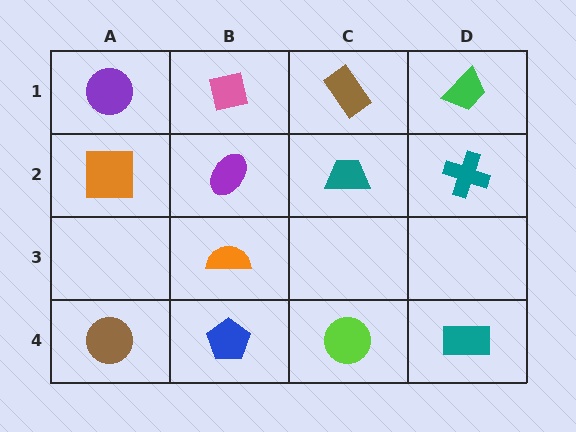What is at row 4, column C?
A lime circle.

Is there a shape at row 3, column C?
No, that cell is empty.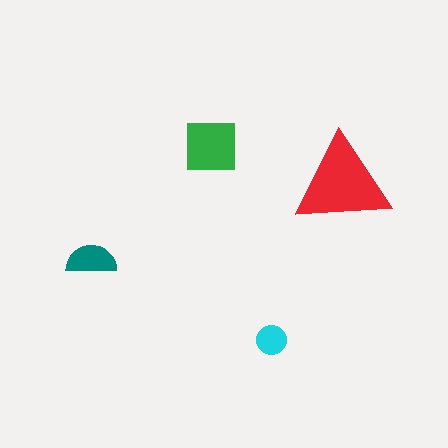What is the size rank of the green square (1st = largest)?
2nd.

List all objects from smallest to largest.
The cyan circle, the teal semicircle, the green square, the red triangle.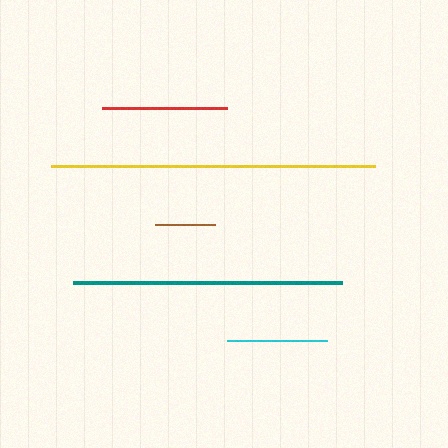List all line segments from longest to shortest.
From longest to shortest: yellow, teal, red, cyan, brown.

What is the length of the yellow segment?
The yellow segment is approximately 324 pixels long.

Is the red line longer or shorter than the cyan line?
The red line is longer than the cyan line.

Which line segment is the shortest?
The brown line is the shortest at approximately 60 pixels.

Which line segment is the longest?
The yellow line is the longest at approximately 324 pixels.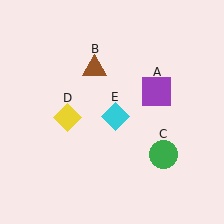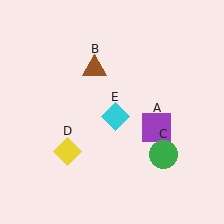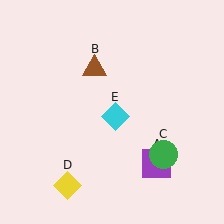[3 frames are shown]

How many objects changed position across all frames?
2 objects changed position: purple square (object A), yellow diamond (object D).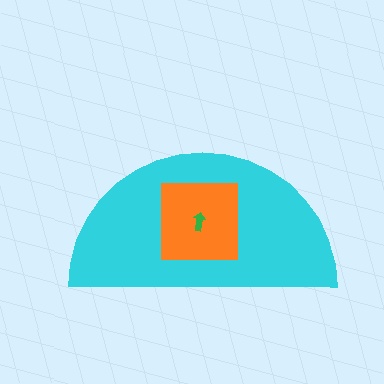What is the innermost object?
The green arrow.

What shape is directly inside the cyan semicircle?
The orange square.